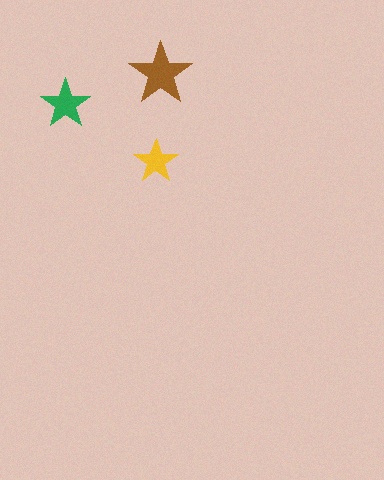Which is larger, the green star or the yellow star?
The green one.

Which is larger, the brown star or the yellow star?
The brown one.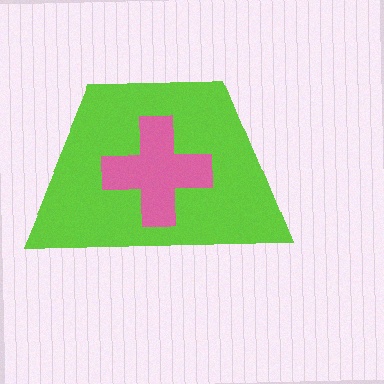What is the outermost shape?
The lime trapezoid.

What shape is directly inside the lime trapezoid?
The pink cross.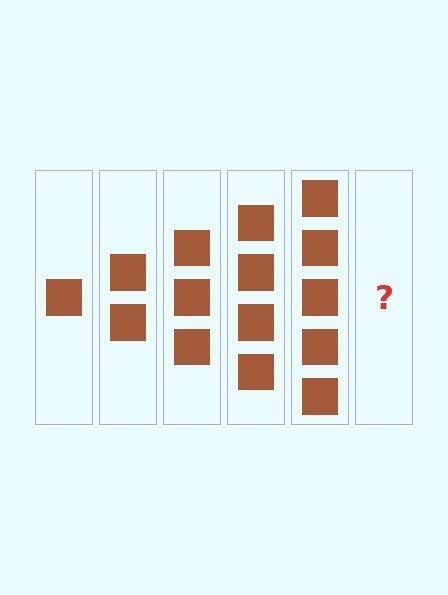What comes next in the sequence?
The next element should be 6 squares.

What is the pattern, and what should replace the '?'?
The pattern is that each step adds one more square. The '?' should be 6 squares.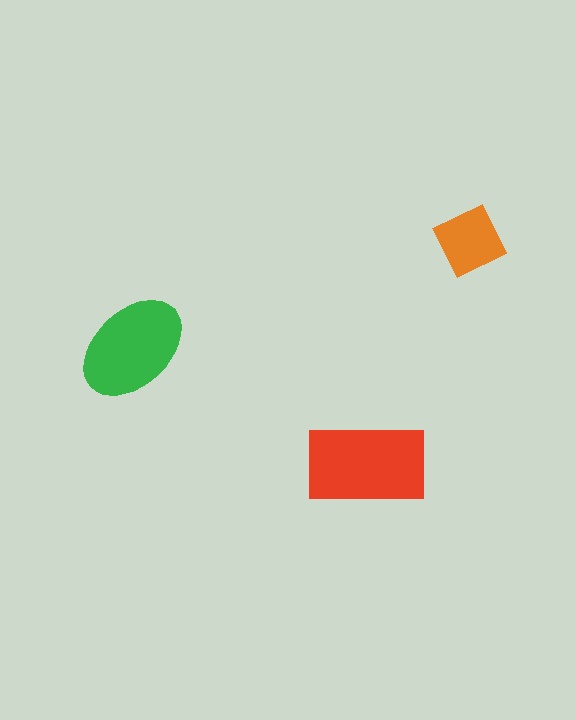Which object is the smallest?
The orange square.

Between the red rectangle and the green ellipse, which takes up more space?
The red rectangle.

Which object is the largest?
The red rectangle.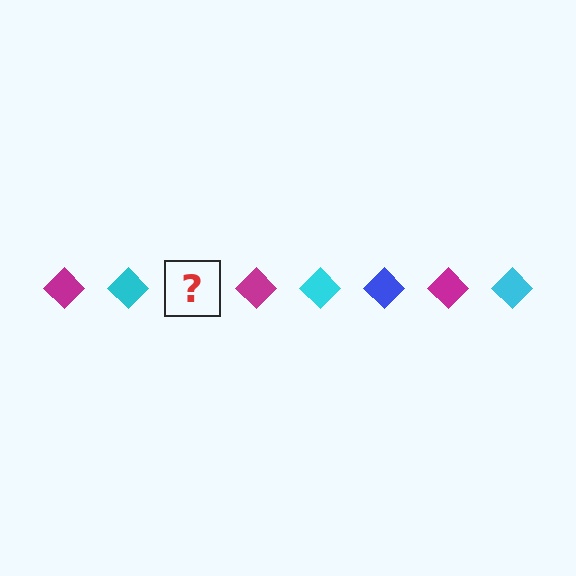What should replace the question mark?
The question mark should be replaced with a blue diamond.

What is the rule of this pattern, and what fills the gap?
The rule is that the pattern cycles through magenta, cyan, blue diamonds. The gap should be filled with a blue diamond.